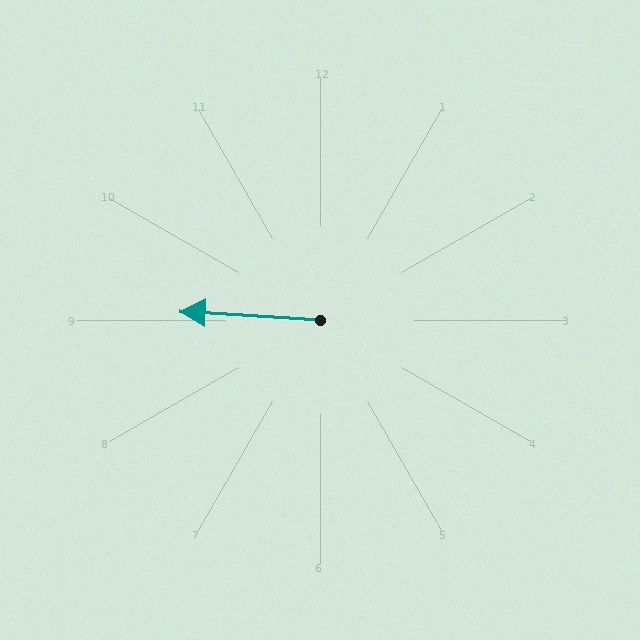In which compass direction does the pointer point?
West.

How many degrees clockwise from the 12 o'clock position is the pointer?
Approximately 274 degrees.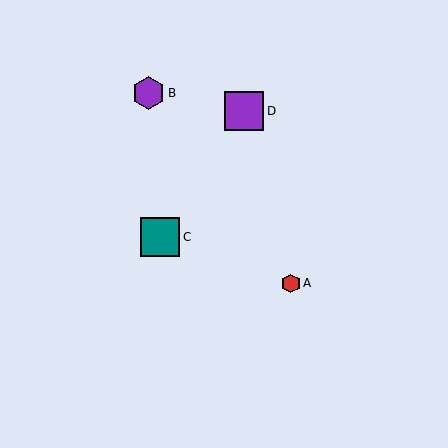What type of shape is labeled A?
Shape A is a red hexagon.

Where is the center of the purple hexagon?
The center of the purple hexagon is at (149, 93).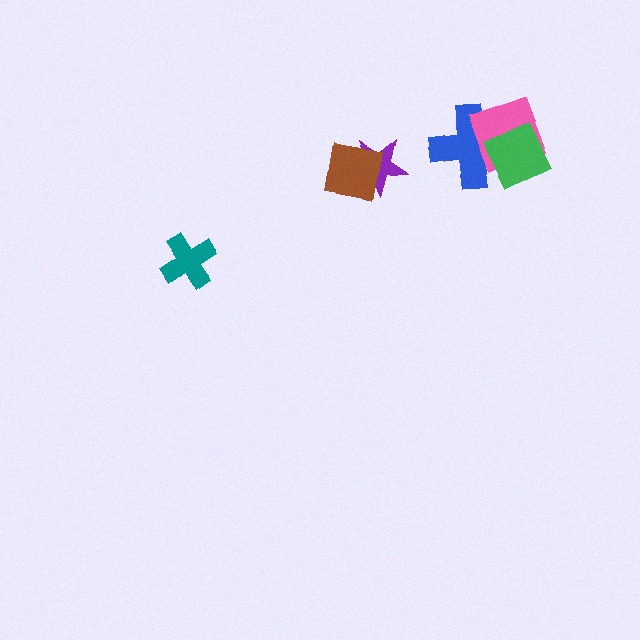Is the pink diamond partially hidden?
Yes, it is partially covered by another shape.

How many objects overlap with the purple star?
1 object overlaps with the purple star.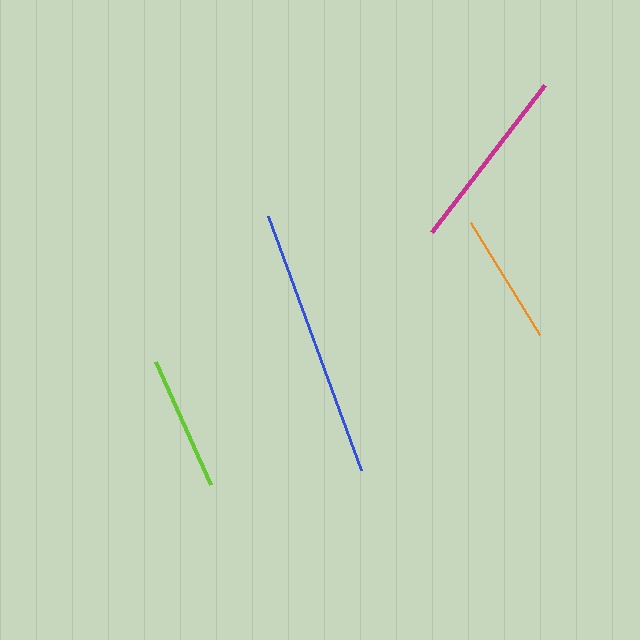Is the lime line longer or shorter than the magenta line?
The magenta line is longer than the lime line.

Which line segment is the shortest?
The orange line is the shortest at approximately 132 pixels.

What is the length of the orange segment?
The orange segment is approximately 132 pixels long.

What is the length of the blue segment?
The blue segment is approximately 271 pixels long.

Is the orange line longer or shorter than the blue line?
The blue line is longer than the orange line.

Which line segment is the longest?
The blue line is the longest at approximately 271 pixels.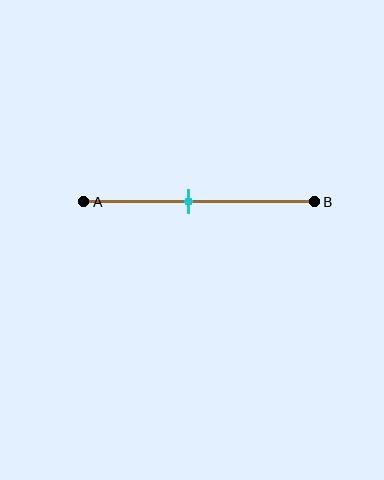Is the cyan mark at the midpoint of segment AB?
No, the mark is at about 45% from A, not at the 50% midpoint.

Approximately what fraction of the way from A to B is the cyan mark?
The cyan mark is approximately 45% of the way from A to B.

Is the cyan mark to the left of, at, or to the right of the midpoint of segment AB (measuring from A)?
The cyan mark is to the left of the midpoint of segment AB.